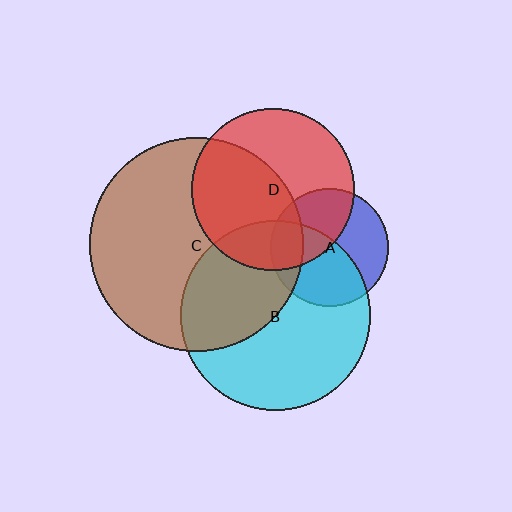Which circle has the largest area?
Circle C (brown).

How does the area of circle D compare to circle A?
Approximately 1.9 times.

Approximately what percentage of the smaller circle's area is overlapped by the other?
Approximately 50%.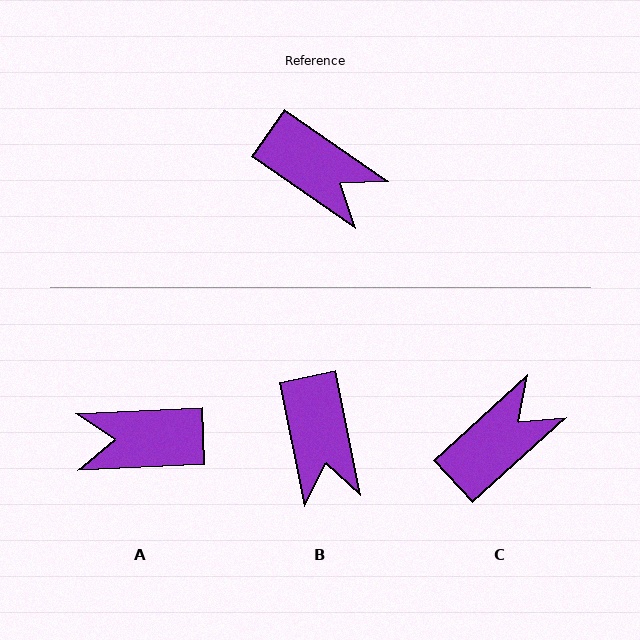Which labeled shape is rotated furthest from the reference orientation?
A, about 143 degrees away.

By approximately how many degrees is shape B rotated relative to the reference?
Approximately 44 degrees clockwise.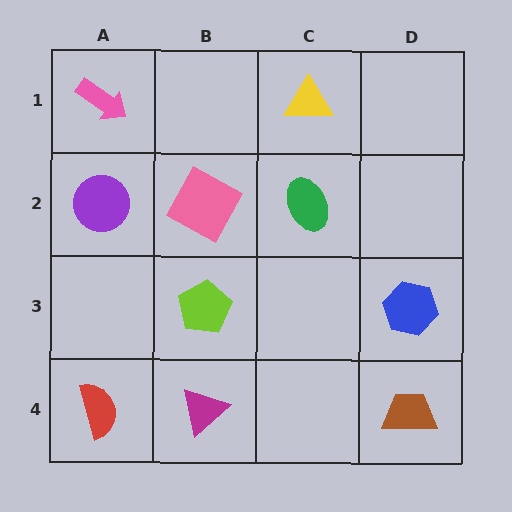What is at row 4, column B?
A magenta triangle.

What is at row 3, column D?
A blue hexagon.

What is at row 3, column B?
A lime pentagon.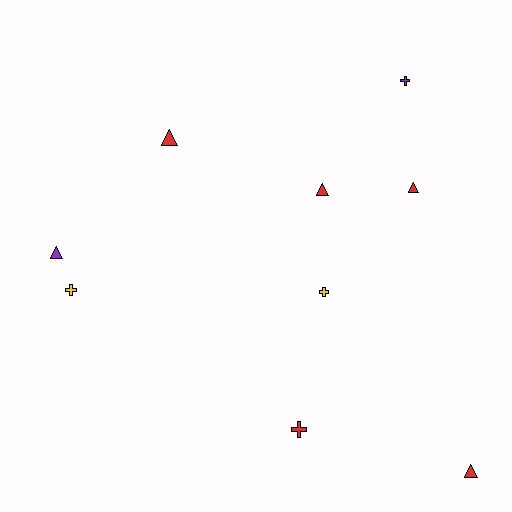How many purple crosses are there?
There is 1 purple cross.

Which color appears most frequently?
Red, with 5 objects.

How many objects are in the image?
There are 9 objects.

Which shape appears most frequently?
Triangle, with 5 objects.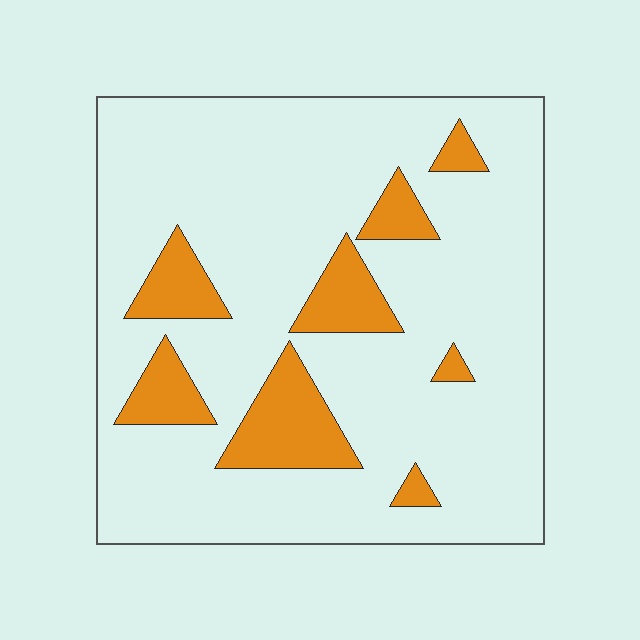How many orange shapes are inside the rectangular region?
8.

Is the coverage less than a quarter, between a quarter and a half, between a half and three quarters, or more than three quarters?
Less than a quarter.